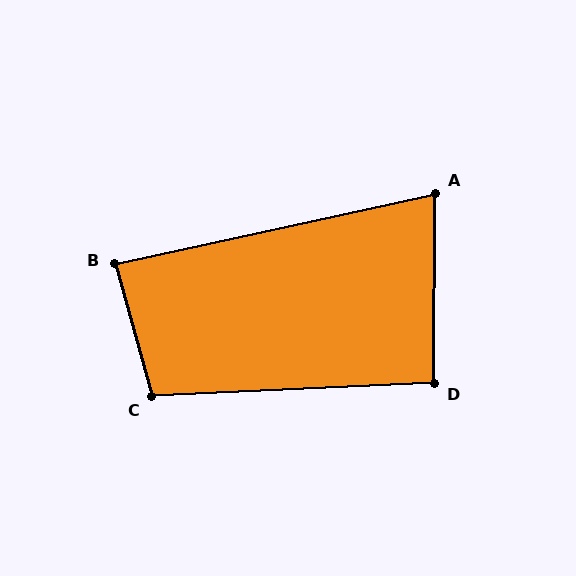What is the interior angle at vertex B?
Approximately 87 degrees (approximately right).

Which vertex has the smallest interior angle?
A, at approximately 77 degrees.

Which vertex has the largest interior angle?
C, at approximately 103 degrees.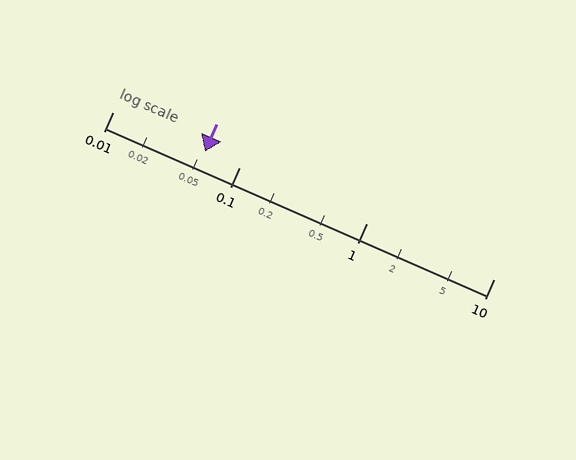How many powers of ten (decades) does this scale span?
The scale spans 3 decades, from 0.01 to 10.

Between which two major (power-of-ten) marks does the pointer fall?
The pointer is between 0.01 and 0.1.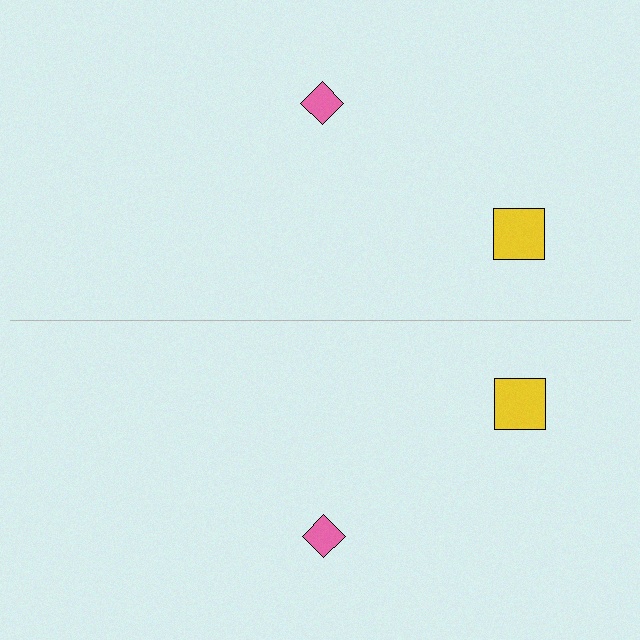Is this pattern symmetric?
Yes, this pattern has bilateral (reflection) symmetry.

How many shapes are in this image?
There are 4 shapes in this image.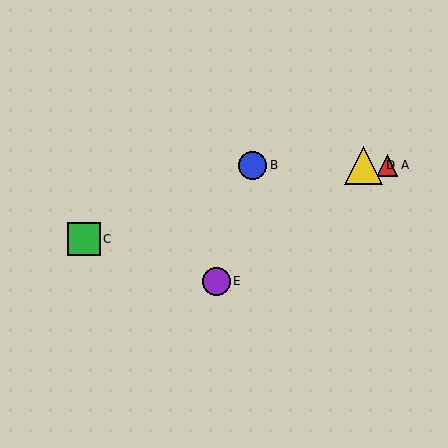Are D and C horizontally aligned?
No, D is at y≈165 and C is at y≈239.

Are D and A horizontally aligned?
Yes, both are at y≈165.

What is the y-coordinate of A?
Object A is at y≈165.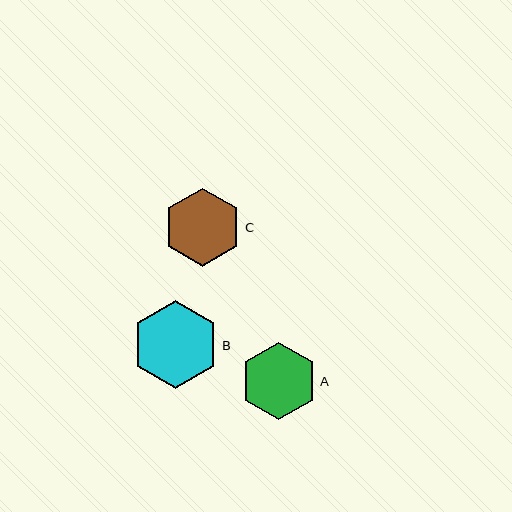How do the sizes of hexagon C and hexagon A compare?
Hexagon C and hexagon A are approximately the same size.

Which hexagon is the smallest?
Hexagon A is the smallest with a size of approximately 77 pixels.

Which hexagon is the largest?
Hexagon B is the largest with a size of approximately 88 pixels.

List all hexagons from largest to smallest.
From largest to smallest: B, C, A.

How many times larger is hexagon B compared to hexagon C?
Hexagon B is approximately 1.1 times the size of hexagon C.